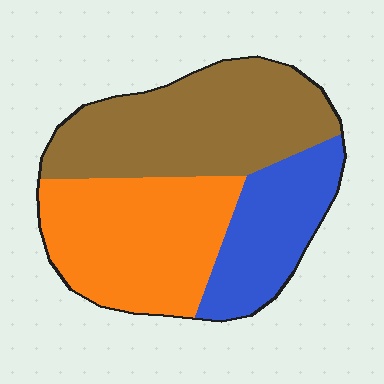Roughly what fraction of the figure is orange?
Orange takes up about three eighths (3/8) of the figure.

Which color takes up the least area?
Blue, at roughly 25%.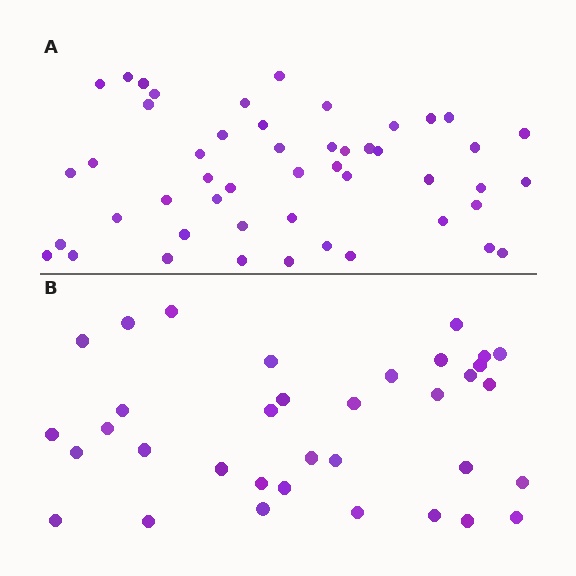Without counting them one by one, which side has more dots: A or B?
Region A (the top region) has more dots.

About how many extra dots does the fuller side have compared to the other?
Region A has approximately 15 more dots than region B.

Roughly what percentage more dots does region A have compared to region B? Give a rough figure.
About 40% more.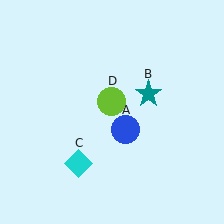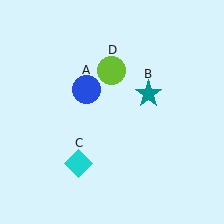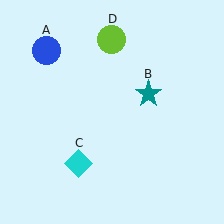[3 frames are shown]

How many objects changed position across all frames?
2 objects changed position: blue circle (object A), lime circle (object D).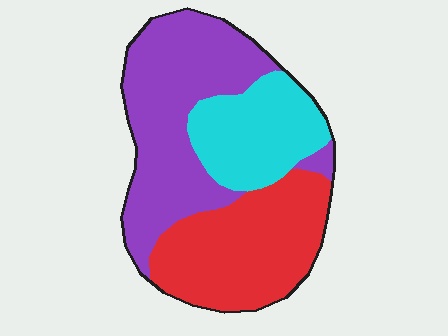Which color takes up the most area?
Purple, at roughly 45%.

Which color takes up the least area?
Cyan, at roughly 25%.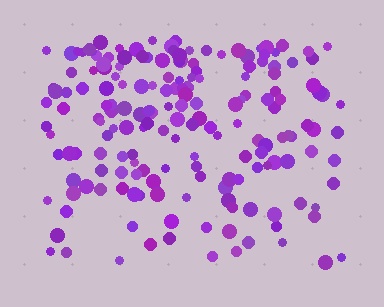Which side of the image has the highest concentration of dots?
The top.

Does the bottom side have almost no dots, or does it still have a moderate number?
Still a moderate number, just noticeably fewer than the top.